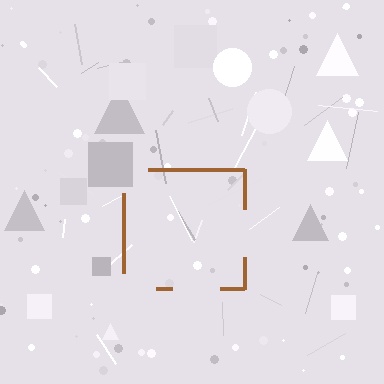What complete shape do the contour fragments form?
The contour fragments form a square.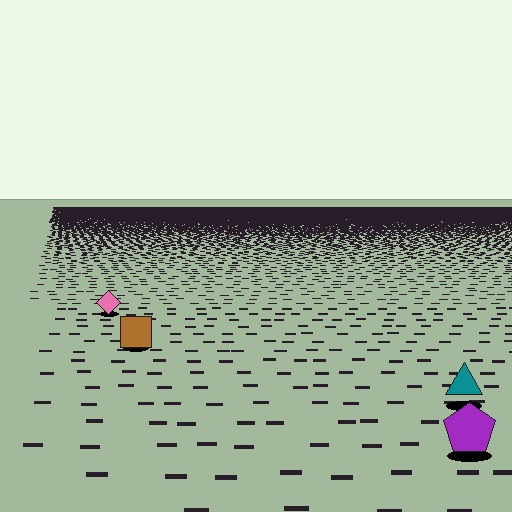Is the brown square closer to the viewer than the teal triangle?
No. The teal triangle is closer — you can tell from the texture gradient: the ground texture is coarser near it.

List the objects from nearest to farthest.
From nearest to farthest: the purple pentagon, the teal triangle, the brown square, the pink diamond.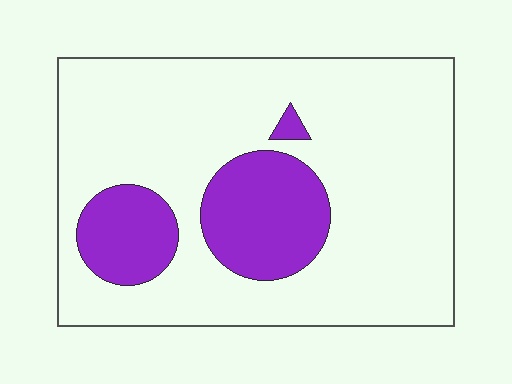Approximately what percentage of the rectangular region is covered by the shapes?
Approximately 20%.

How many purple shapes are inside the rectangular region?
3.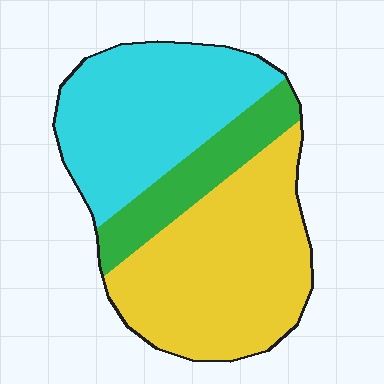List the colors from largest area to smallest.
From largest to smallest: yellow, cyan, green.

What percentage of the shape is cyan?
Cyan takes up about three eighths (3/8) of the shape.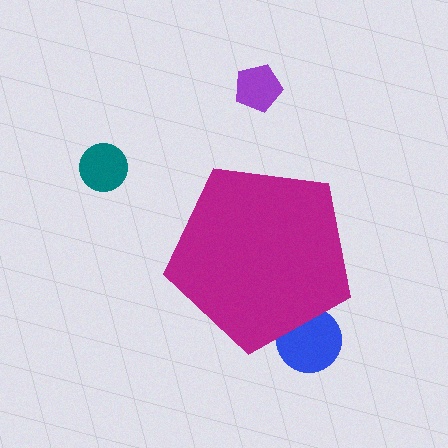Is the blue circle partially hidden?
Yes, the blue circle is partially hidden behind the magenta pentagon.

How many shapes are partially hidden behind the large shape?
1 shape is partially hidden.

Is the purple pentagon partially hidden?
No, the purple pentagon is fully visible.